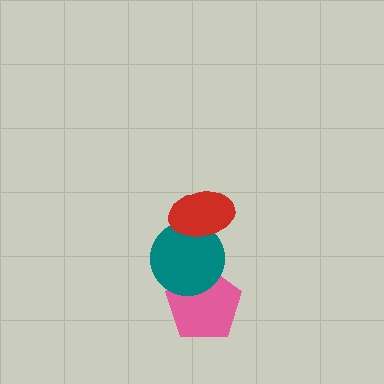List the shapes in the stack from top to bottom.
From top to bottom: the red ellipse, the teal circle, the pink pentagon.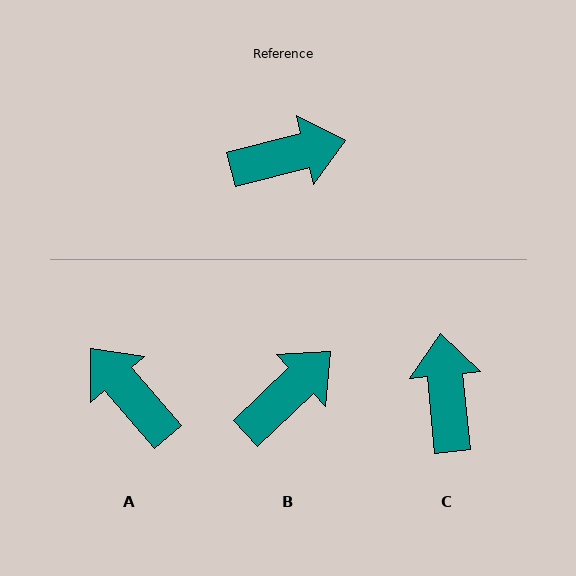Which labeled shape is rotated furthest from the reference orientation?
A, about 117 degrees away.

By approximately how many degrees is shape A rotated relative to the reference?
Approximately 117 degrees counter-clockwise.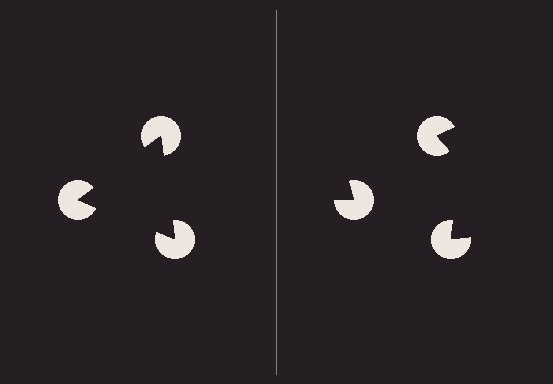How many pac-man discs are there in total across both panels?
6 — 3 on each side.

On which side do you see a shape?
An illusory triangle appears on the left side. On the right side the wedge cuts are rotated, so no coherent shape forms.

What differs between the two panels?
The pac-man discs are positioned identically on both sides; only the wedge orientations differ. On the left they align to a triangle; on the right they are misaligned.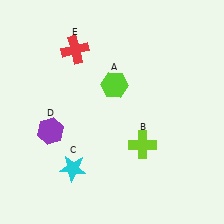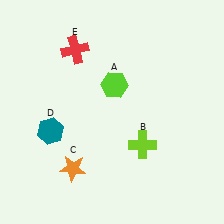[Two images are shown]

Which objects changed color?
C changed from cyan to orange. D changed from purple to teal.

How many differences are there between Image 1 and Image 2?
There are 2 differences between the two images.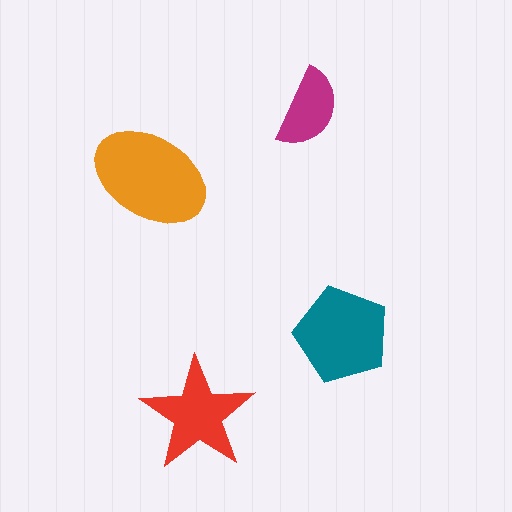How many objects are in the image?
There are 4 objects in the image.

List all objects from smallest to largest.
The magenta semicircle, the red star, the teal pentagon, the orange ellipse.